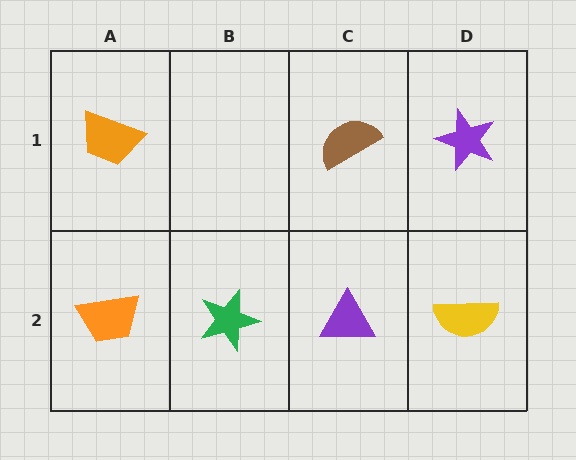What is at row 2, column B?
A green star.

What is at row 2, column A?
An orange trapezoid.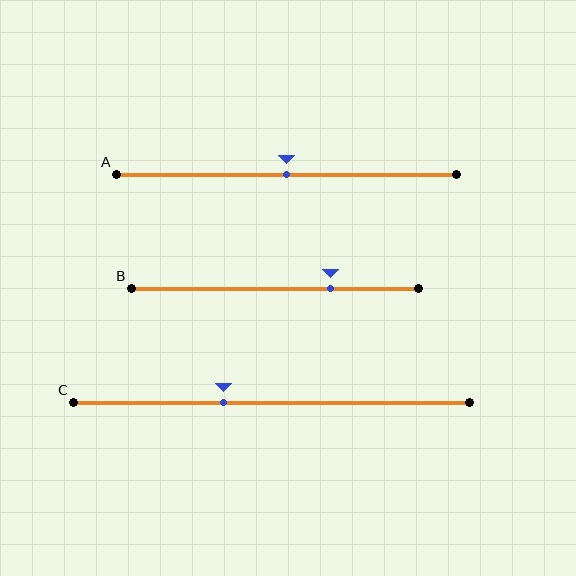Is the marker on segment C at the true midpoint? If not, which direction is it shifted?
No, the marker on segment C is shifted to the left by about 12% of the segment length.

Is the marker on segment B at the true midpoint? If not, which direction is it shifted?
No, the marker on segment B is shifted to the right by about 19% of the segment length.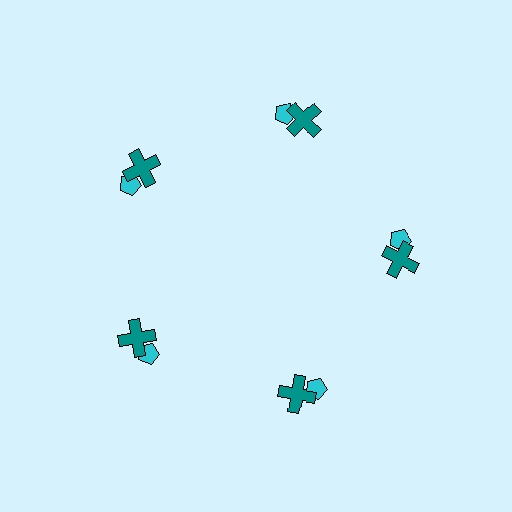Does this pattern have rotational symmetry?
Yes, this pattern has 5-fold rotational symmetry. It looks the same after rotating 72 degrees around the center.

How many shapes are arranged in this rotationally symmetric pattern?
There are 10 shapes, arranged in 5 groups of 2.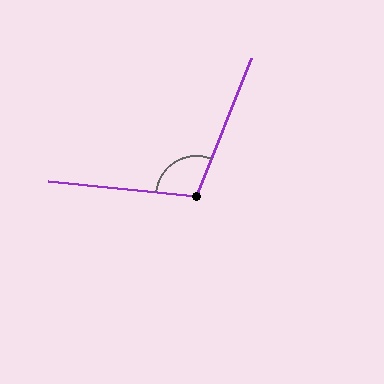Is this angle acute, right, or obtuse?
It is obtuse.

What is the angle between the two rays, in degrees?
Approximately 106 degrees.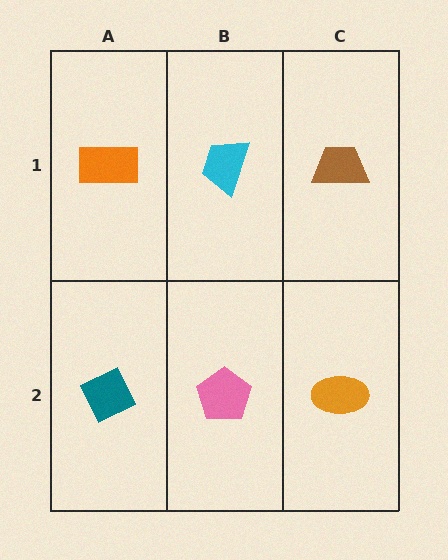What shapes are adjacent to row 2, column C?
A brown trapezoid (row 1, column C), a pink pentagon (row 2, column B).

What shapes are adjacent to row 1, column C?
An orange ellipse (row 2, column C), a cyan trapezoid (row 1, column B).